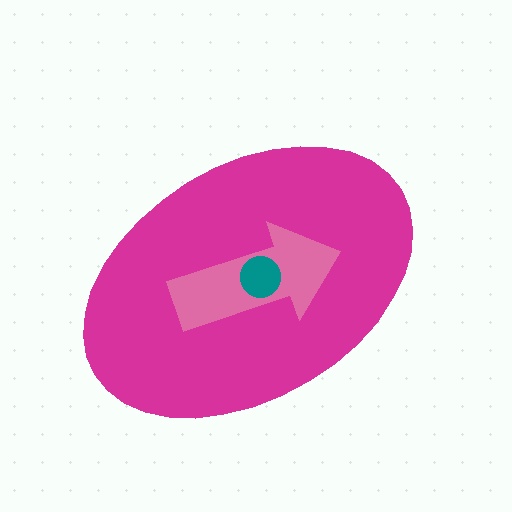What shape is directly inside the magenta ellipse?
The pink arrow.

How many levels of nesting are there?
3.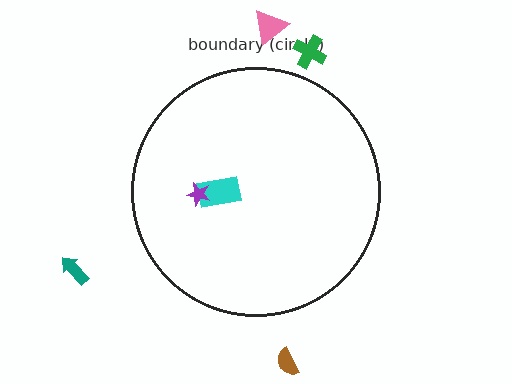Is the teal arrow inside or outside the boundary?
Outside.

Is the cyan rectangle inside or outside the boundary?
Inside.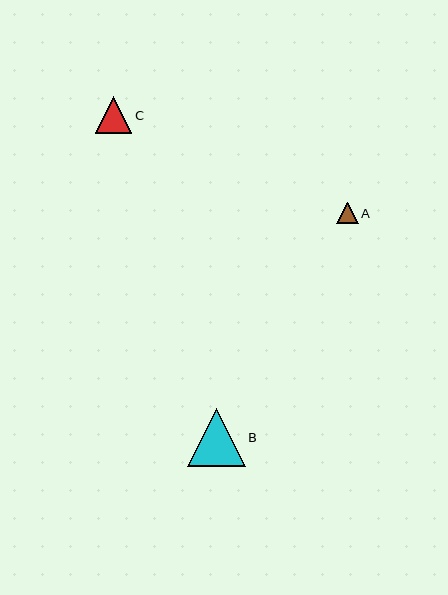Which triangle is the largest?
Triangle B is the largest with a size of approximately 58 pixels.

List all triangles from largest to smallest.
From largest to smallest: B, C, A.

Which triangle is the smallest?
Triangle A is the smallest with a size of approximately 22 pixels.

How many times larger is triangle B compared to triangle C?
Triangle B is approximately 1.6 times the size of triangle C.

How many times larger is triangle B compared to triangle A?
Triangle B is approximately 2.7 times the size of triangle A.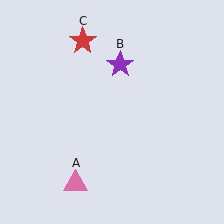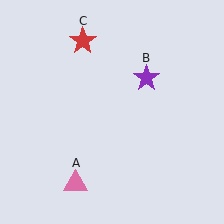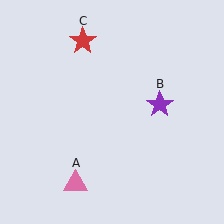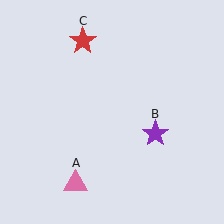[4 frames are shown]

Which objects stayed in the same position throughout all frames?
Pink triangle (object A) and red star (object C) remained stationary.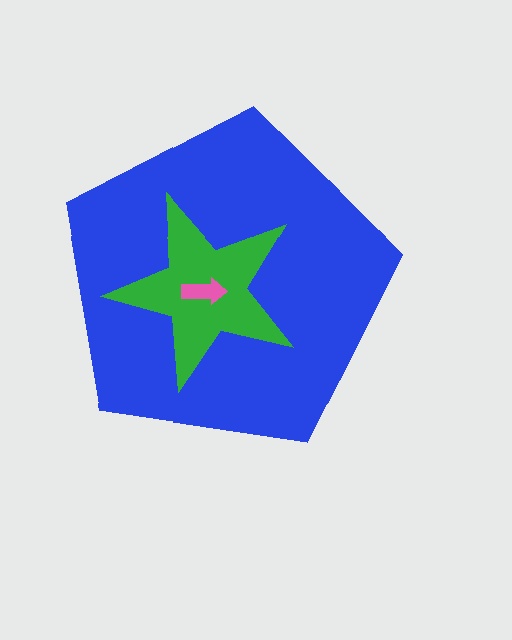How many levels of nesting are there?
3.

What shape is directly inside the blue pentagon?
The green star.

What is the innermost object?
The pink arrow.